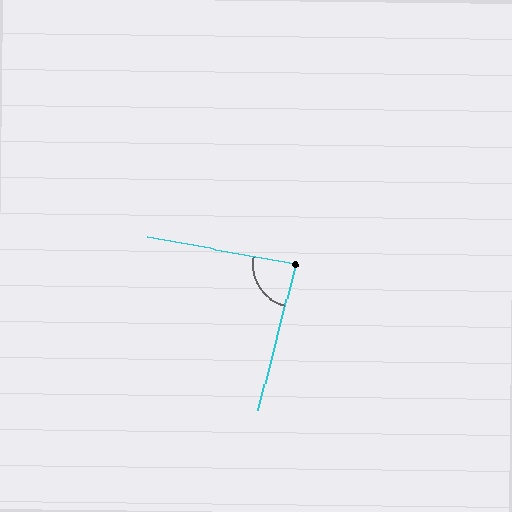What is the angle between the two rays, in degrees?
Approximately 86 degrees.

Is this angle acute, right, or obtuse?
It is approximately a right angle.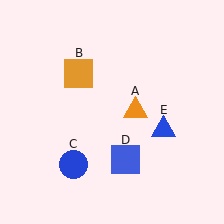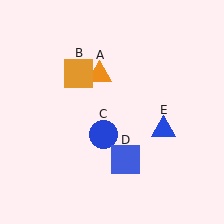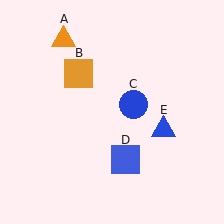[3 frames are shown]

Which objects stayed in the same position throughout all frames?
Orange square (object B) and blue square (object D) and blue triangle (object E) remained stationary.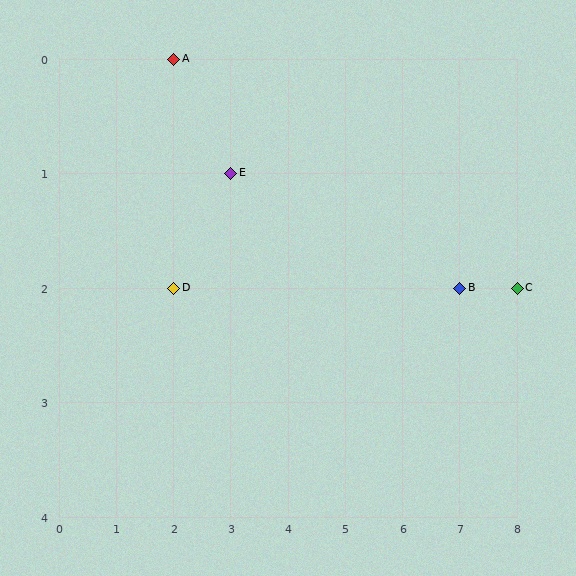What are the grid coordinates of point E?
Point E is at grid coordinates (3, 1).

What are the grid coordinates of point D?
Point D is at grid coordinates (2, 2).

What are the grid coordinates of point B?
Point B is at grid coordinates (7, 2).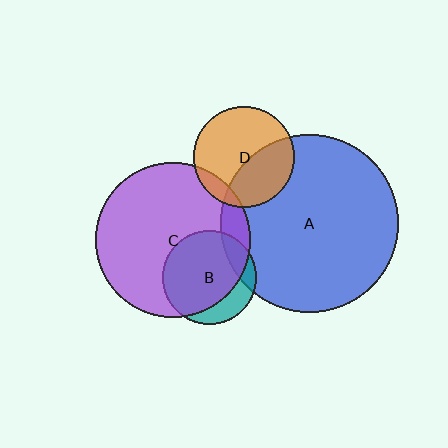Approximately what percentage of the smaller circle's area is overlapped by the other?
Approximately 40%.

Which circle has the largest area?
Circle A (blue).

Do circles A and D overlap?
Yes.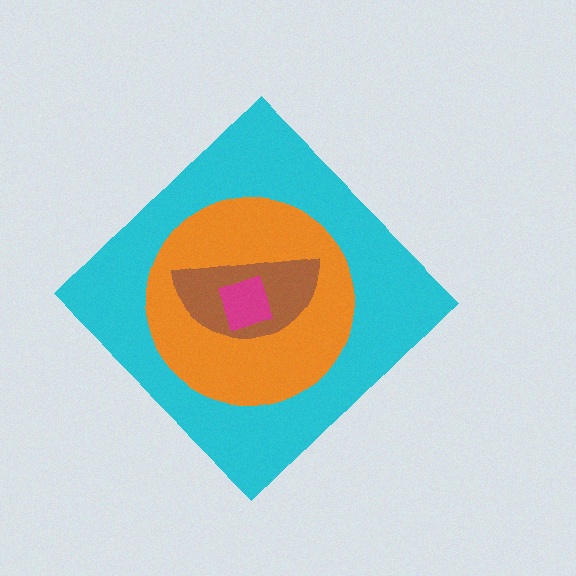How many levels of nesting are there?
4.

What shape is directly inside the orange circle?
The brown semicircle.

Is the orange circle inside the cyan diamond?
Yes.